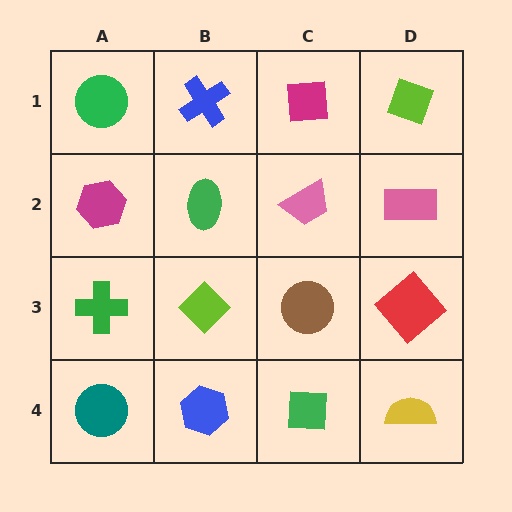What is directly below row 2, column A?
A green cross.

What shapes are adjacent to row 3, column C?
A pink trapezoid (row 2, column C), a green square (row 4, column C), a lime diamond (row 3, column B), a red diamond (row 3, column D).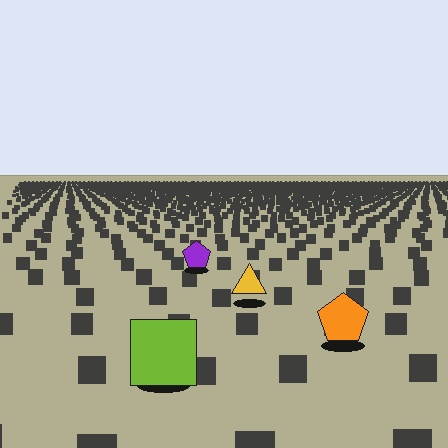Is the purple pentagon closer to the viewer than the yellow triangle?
No. The yellow triangle is closer — you can tell from the texture gradient: the ground texture is coarser near it.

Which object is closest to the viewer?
The lime square is closest. The texture marks near it are larger and more spread out.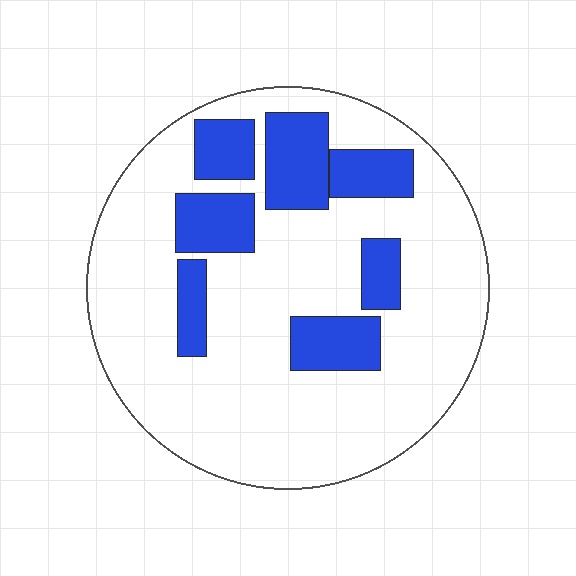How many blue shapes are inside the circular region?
7.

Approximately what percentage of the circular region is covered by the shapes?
Approximately 25%.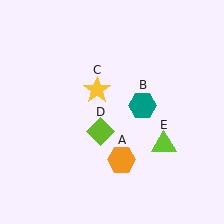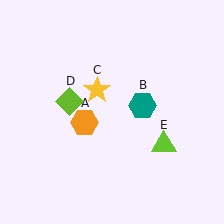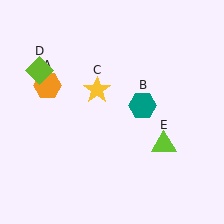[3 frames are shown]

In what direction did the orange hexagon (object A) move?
The orange hexagon (object A) moved up and to the left.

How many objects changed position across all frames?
2 objects changed position: orange hexagon (object A), lime diamond (object D).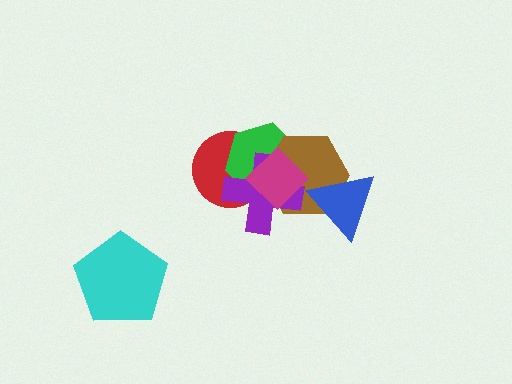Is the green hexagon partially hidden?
Yes, it is partially covered by another shape.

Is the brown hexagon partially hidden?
Yes, it is partially covered by another shape.